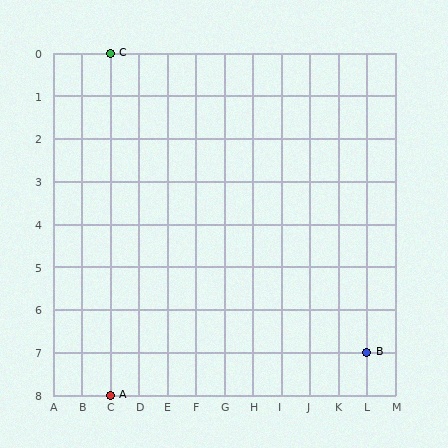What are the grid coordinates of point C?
Point C is at grid coordinates (C, 0).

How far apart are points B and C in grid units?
Points B and C are 9 columns and 7 rows apart (about 11.4 grid units diagonally).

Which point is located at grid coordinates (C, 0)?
Point C is at (C, 0).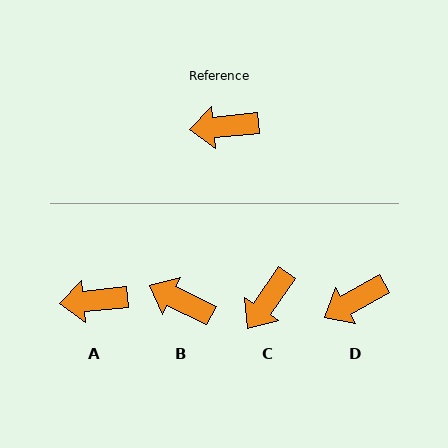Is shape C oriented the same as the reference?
No, it is off by about 50 degrees.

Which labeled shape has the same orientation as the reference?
A.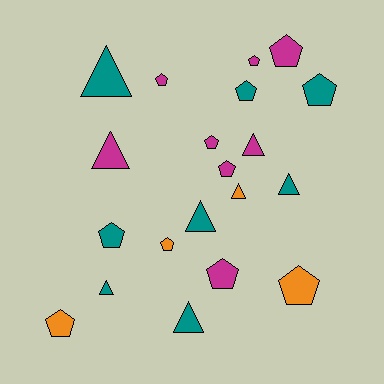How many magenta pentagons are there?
There are 6 magenta pentagons.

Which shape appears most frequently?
Pentagon, with 12 objects.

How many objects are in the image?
There are 20 objects.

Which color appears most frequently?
Magenta, with 8 objects.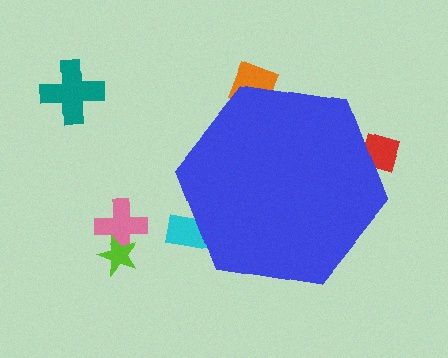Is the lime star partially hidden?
No, the lime star is fully visible.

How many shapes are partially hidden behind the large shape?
3 shapes are partially hidden.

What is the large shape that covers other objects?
A blue hexagon.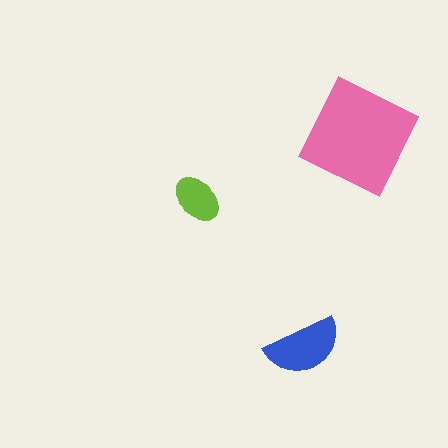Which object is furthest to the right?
The pink square is rightmost.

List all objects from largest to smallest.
The pink square, the blue semicircle, the lime ellipse.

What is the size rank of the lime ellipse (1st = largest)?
3rd.